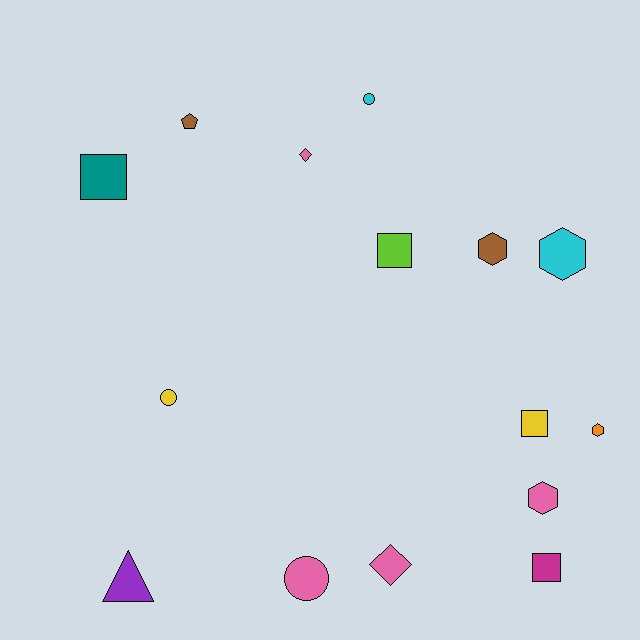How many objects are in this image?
There are 15 objects.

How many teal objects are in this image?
There is 1 teal object.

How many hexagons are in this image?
There are 4 hexagons.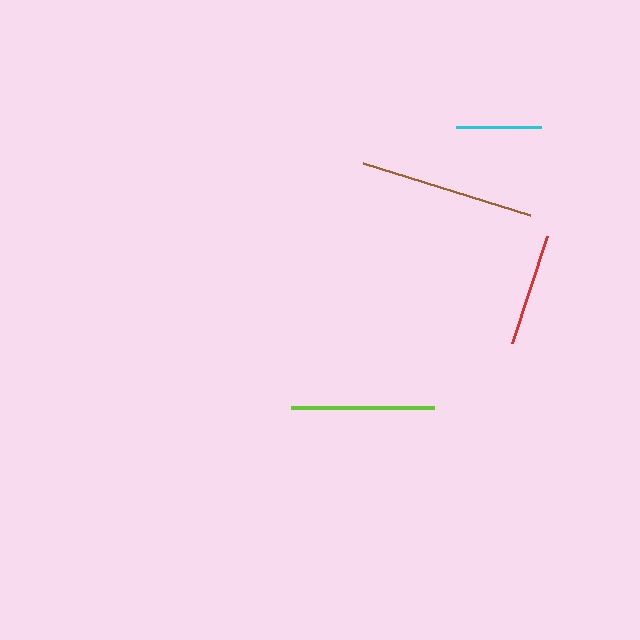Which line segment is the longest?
The brown line is the longest at approximately 175 pixels.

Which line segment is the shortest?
The cyan line is the shortest at approximately 85 pixels.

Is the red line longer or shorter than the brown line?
The brown line is longer than the red line.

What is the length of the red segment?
The red segment is approximately 112 pixels long.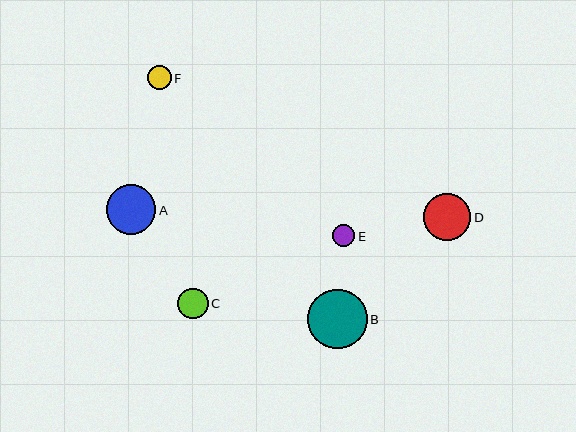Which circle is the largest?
Circle B is the largest with a size of approximately 60 pixels.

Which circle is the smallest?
Circle E is the smallest with a size of approximately 22 pixels.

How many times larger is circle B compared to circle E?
Circle B is approximately 2.7 times the size of circle E.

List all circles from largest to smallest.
From largest to smallest: B, A, D, C, F, E.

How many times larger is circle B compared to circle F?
Circle B is approximately 2.5 times the size of circle F.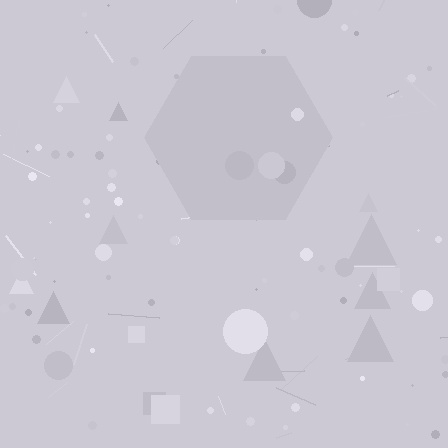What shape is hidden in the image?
A hexagon is hidden in the image.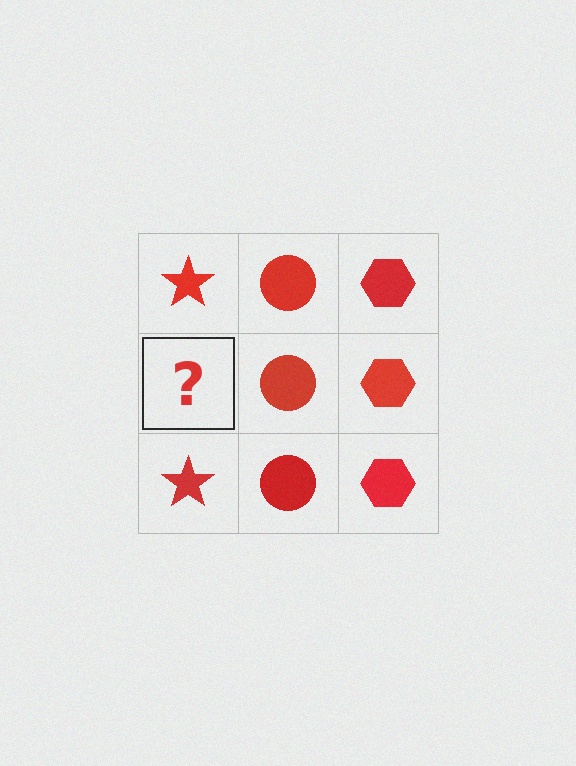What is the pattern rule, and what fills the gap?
The rule is that each column has a consistent shape. The gap should be filled with a red star.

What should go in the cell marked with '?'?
The missing cell should contain a red star.